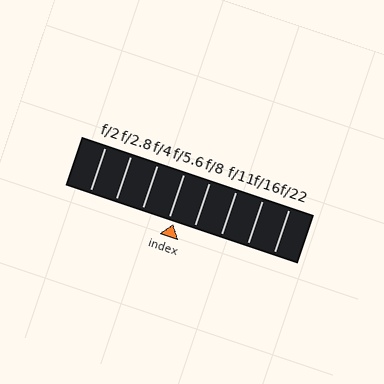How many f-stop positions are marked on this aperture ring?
There are 8 f-stop positions marked.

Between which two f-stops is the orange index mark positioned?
The index mark is between f/5.6 and f/8.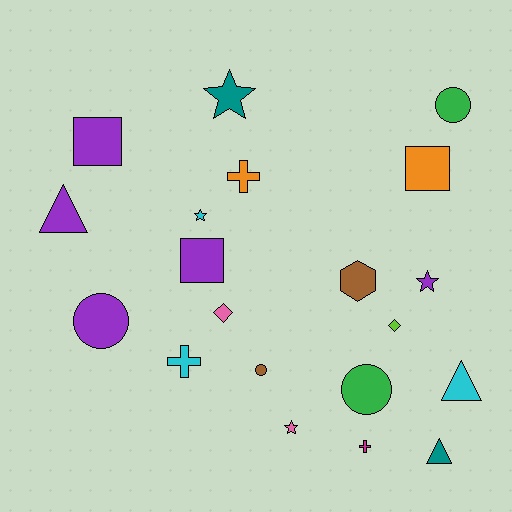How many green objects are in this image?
There are 2 green objects.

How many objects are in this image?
There are 20 objects.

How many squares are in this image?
There are 3 squares.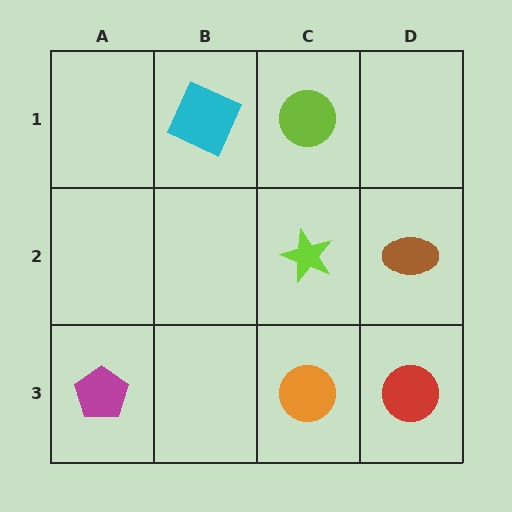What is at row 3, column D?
A red circle.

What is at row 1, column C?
A lime circle.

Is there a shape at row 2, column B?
No, that cell is empty.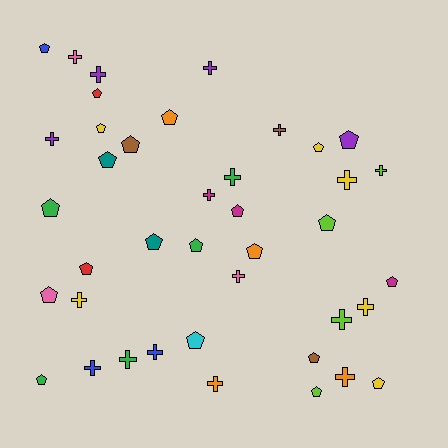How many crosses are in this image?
There are 18 crosses.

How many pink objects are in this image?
There are 3 pink objects.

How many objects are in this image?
There are 40 objects.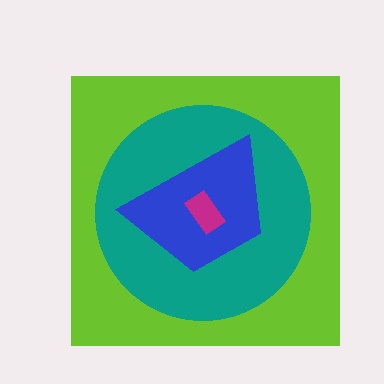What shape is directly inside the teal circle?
The blue trapezoid.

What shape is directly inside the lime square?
The teal circle.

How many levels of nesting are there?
4.